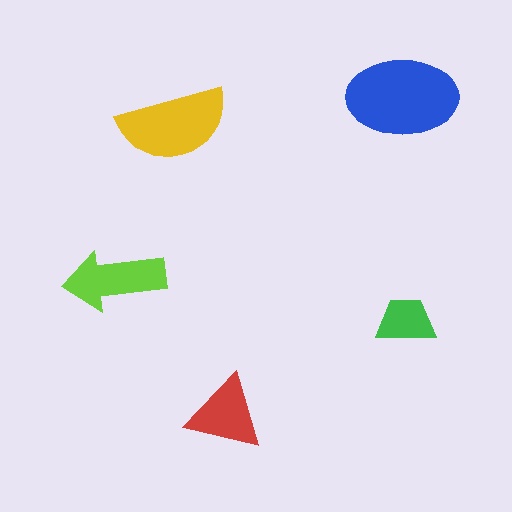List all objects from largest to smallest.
The blue ellipse, the yellow semicircle, the lime arrow, the red triangle, the green trapezoid.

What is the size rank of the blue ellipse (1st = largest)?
1st.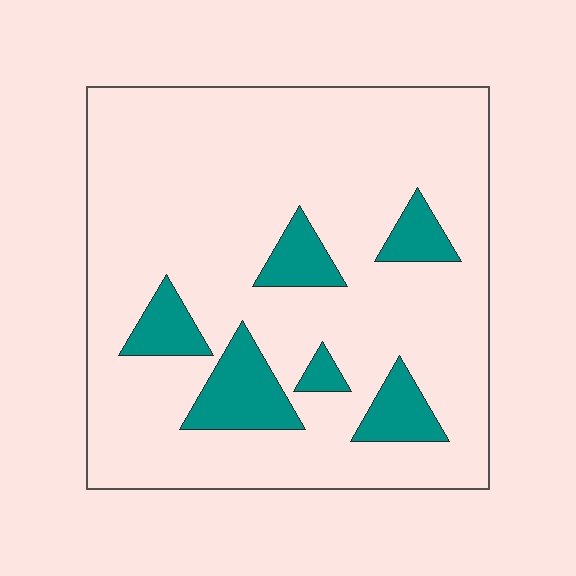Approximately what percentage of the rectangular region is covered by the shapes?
Approximately 15%.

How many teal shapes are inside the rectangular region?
6.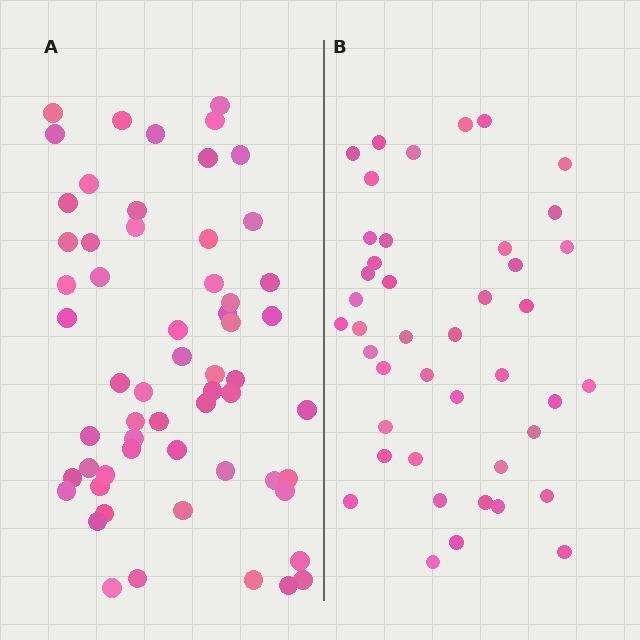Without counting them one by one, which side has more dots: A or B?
Region A (the left region) has more dots.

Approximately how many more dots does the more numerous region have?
Region A has approximately 15 more dots than region B.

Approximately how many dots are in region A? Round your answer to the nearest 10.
About 60 dots. (The exact count is 59, which rounds to 60.)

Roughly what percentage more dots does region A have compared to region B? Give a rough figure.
About 35% more.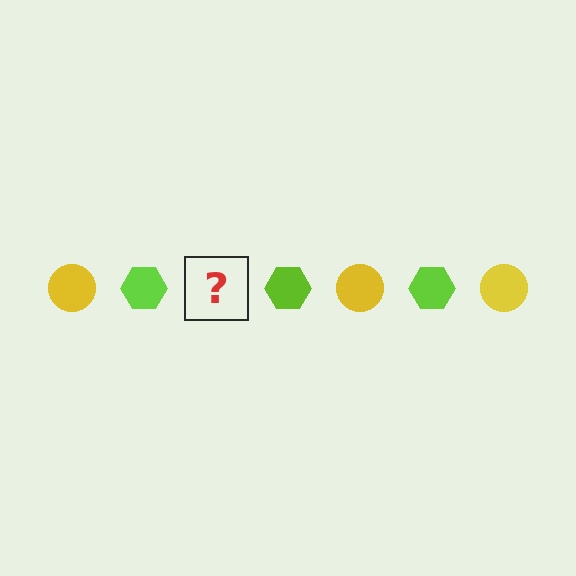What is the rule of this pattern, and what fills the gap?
The rule is that the pattern alternates between yellow circle and lime hexagon. The gap should be filled with a yellow circle.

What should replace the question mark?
The question mark should be replaced with a yellow circle.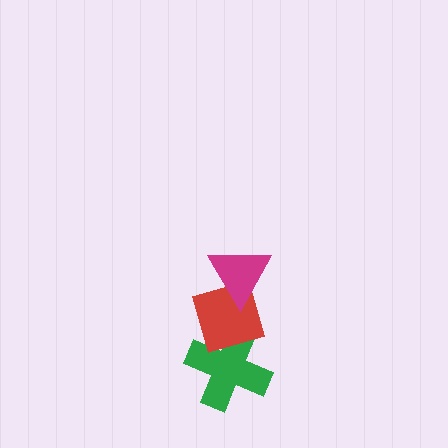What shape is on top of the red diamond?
The magenta triangle is on top of the red diamond.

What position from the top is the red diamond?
The red diamond is 2nd from the top.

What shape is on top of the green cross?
The red diamond is on top of the green cross.